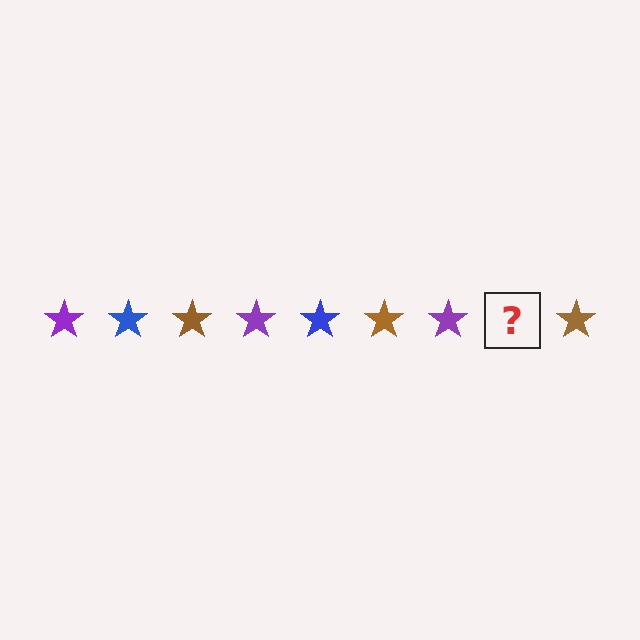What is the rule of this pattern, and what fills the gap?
The rule is that the pattern cycles through purple, blue, brown stars. The gap should be filled with a blue star.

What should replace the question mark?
The question mark should be replaced with a blue star.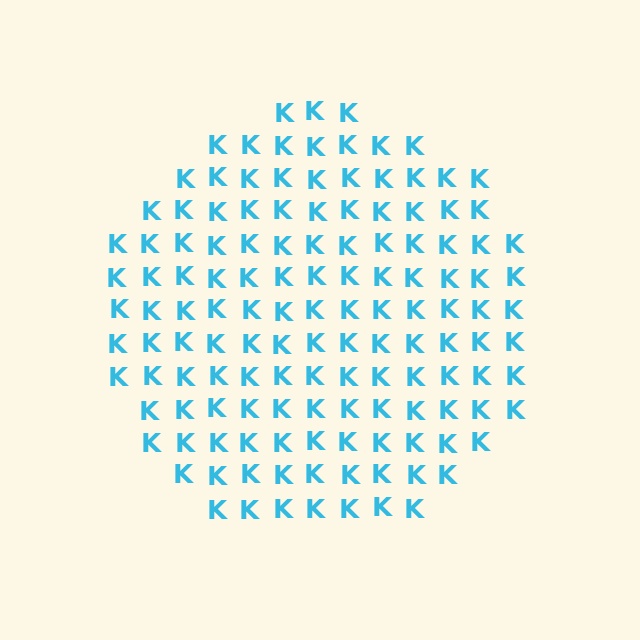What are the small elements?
The small elements are letter K's.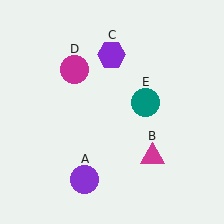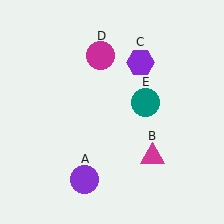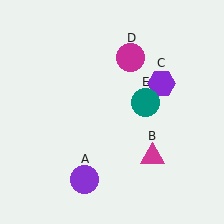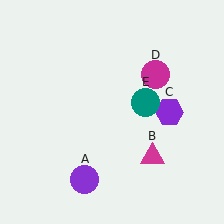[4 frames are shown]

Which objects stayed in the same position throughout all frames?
Purple circle (object A) and magenta triangle (object B) and teal circle (object E) remained stationary.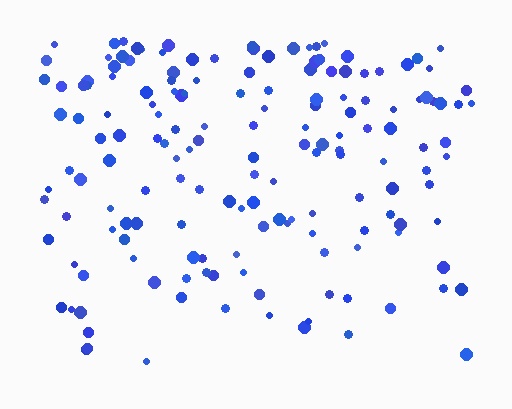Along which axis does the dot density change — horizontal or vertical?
Vertical.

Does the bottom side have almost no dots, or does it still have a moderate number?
Still a moderate number, just noticeably fewer than the top.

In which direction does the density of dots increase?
From bottom to top, with the top side densest.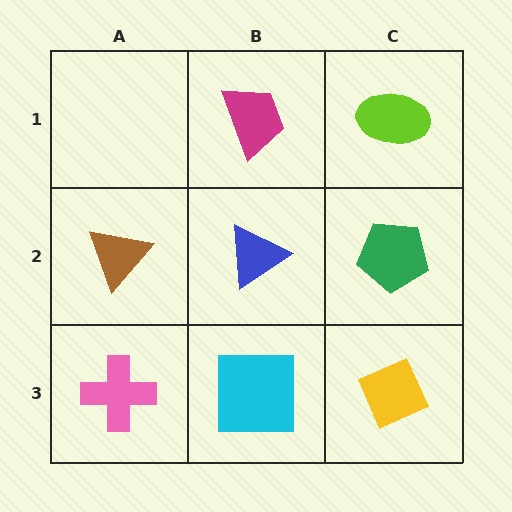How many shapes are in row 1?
2 shapes.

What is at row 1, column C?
A lime ellipse.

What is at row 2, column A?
A brown triangle.